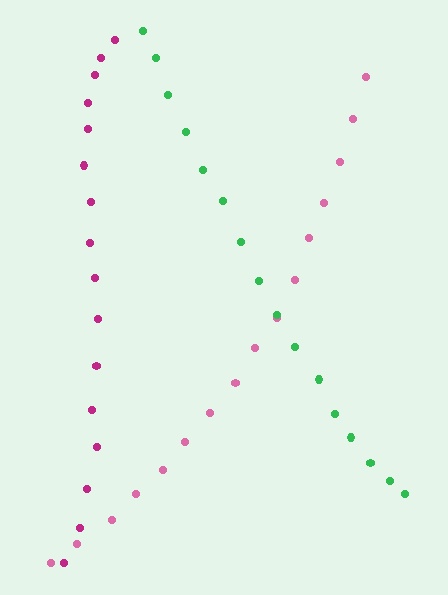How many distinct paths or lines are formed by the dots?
There are 3 distinct paths.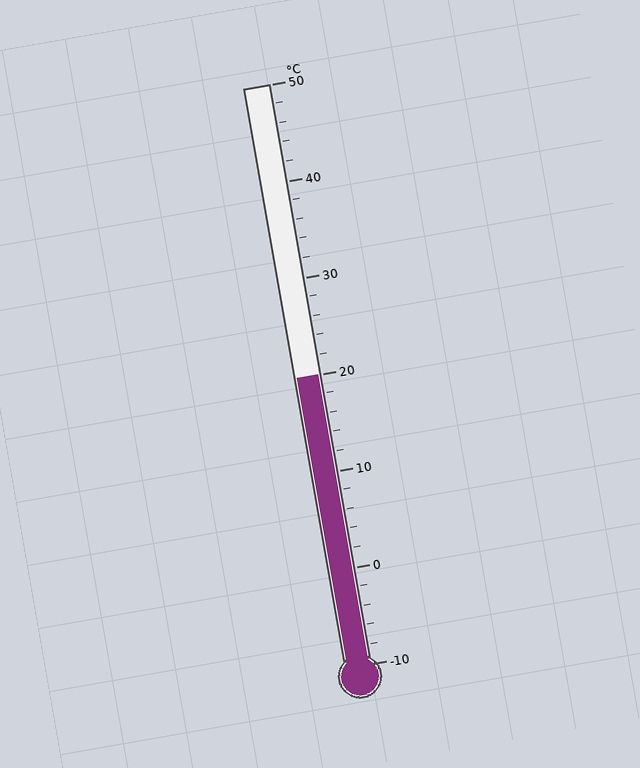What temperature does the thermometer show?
The thermometer shows approximately 20°C.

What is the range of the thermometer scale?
The thermometer scale ranges from -10°C to 50°C.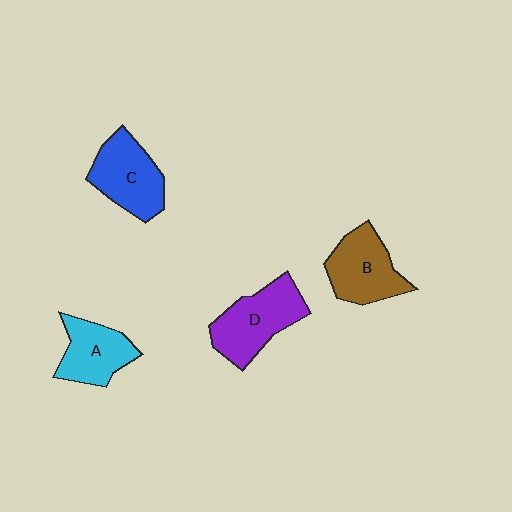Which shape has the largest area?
Shape D (purple).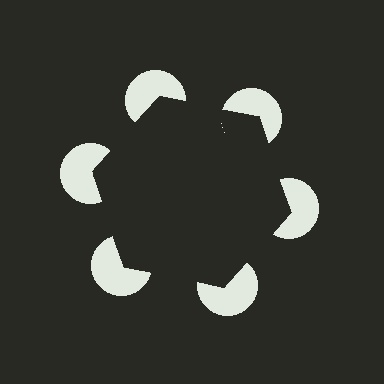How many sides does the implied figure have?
6 sides.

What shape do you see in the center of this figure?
An illusory hexagon — its edges are inferred from the aligned wedge cuts in the pac-man discs, not physically drawn.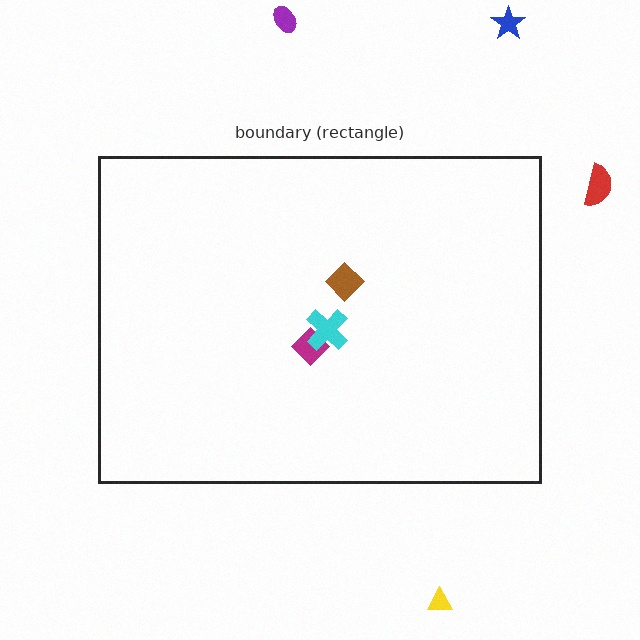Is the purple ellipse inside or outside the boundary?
Outside.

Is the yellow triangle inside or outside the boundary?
Outside.